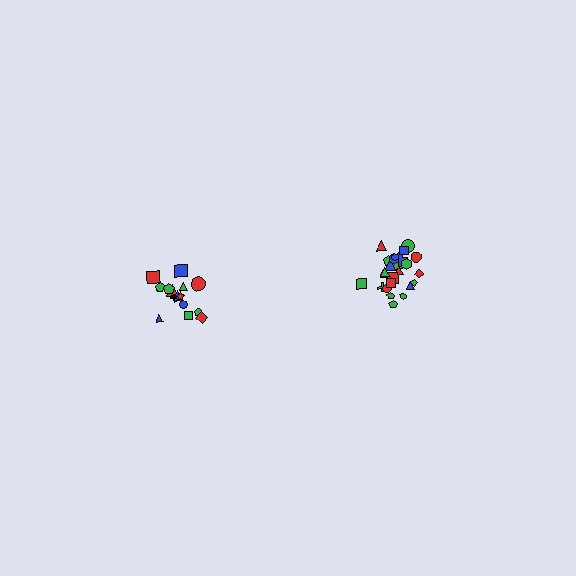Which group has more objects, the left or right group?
The right group.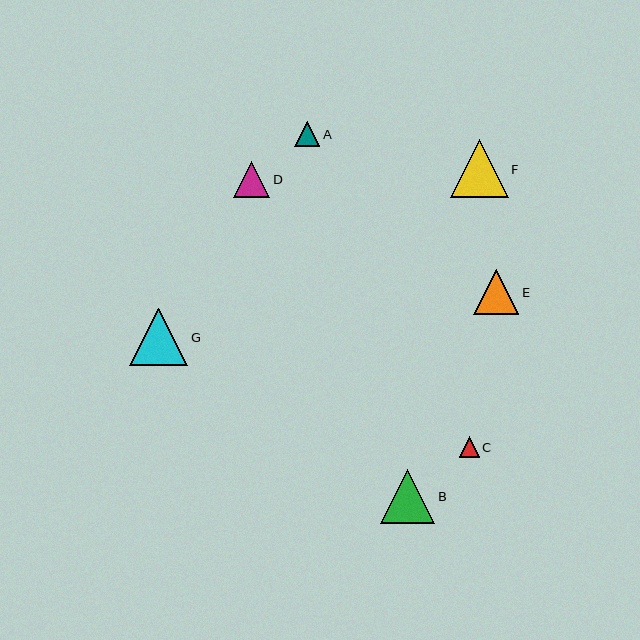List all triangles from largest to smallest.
From largest to smallest: F, G, B, E, D, A, C.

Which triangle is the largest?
Triangle F is the largest with a size of approximately 58 pixels.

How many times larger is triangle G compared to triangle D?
Triangle G is approximately 1.6 times the size of triangle D.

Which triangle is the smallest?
Triangle C is the smallest with a size of approximately 20 pixels.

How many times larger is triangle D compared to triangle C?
Triangle D is approximately 1.8 times the size of triangle C.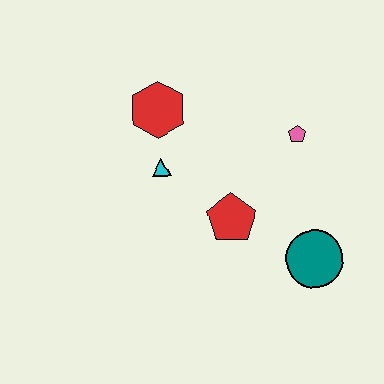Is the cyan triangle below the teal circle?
No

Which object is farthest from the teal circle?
The red hexagon is farthest from the teal circle.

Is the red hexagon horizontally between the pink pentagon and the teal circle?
No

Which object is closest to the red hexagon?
The cyan triangle is closest to the red hexagon.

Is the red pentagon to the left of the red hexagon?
No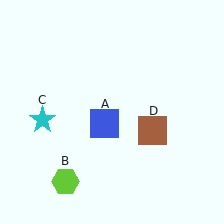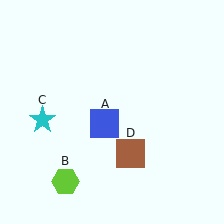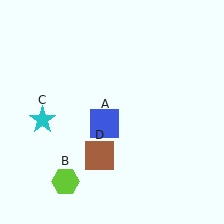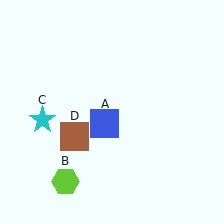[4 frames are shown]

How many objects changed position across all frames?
1 object changed position: brown square (object D).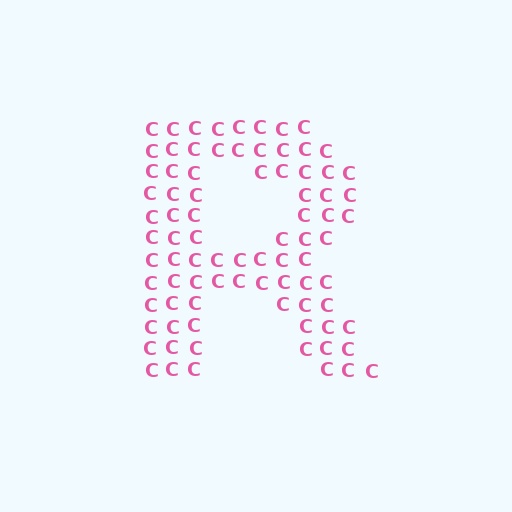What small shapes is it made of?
It is made of small letter C's.